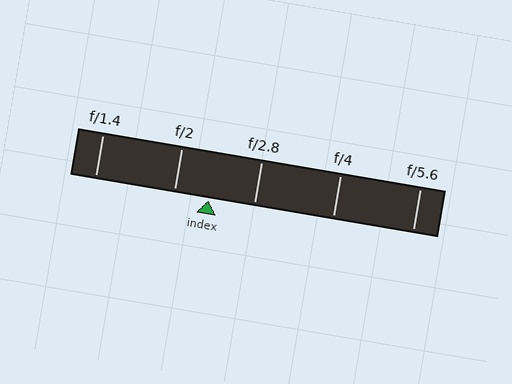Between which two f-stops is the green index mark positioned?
The index mark is between f/2 and f/2.8.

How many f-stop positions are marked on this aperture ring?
There are 5 f-stop positions marked.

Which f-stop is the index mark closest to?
The index mark is closest to f/2.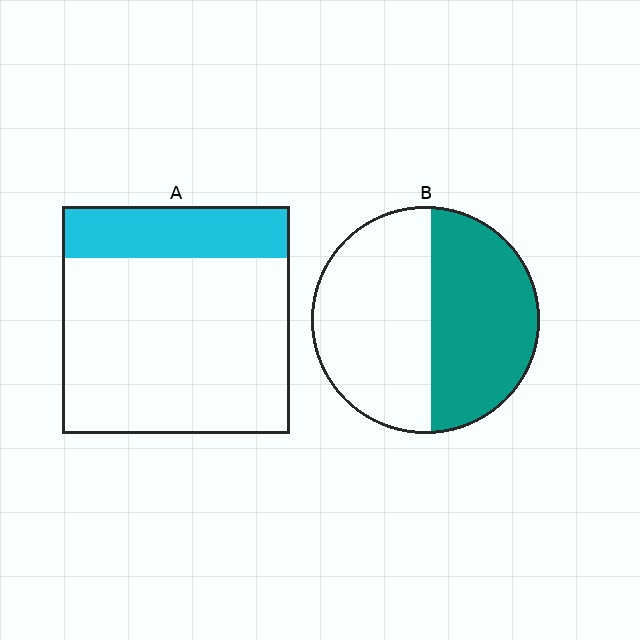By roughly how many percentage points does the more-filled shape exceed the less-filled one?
By roughly 25 percentage points (B over A).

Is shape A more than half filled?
No.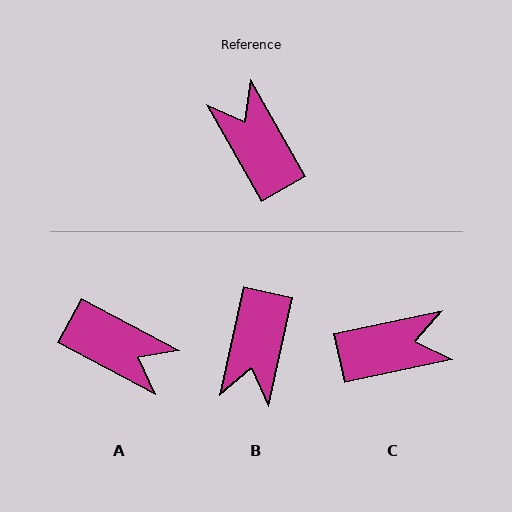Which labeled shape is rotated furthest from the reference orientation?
A, about 148 degrees away.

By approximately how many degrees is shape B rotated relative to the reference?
Approximately 138 degrees counter-clockwise.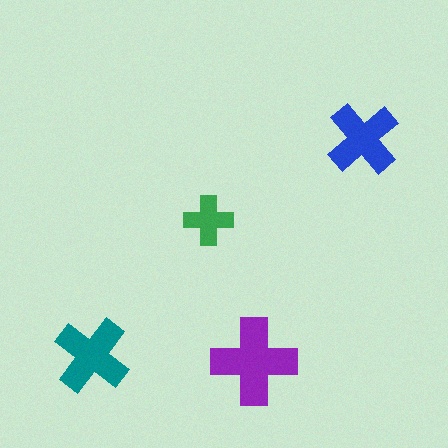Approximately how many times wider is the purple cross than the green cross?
About 1.5 times wider.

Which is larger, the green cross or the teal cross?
The teal one.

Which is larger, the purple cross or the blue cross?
The purple one.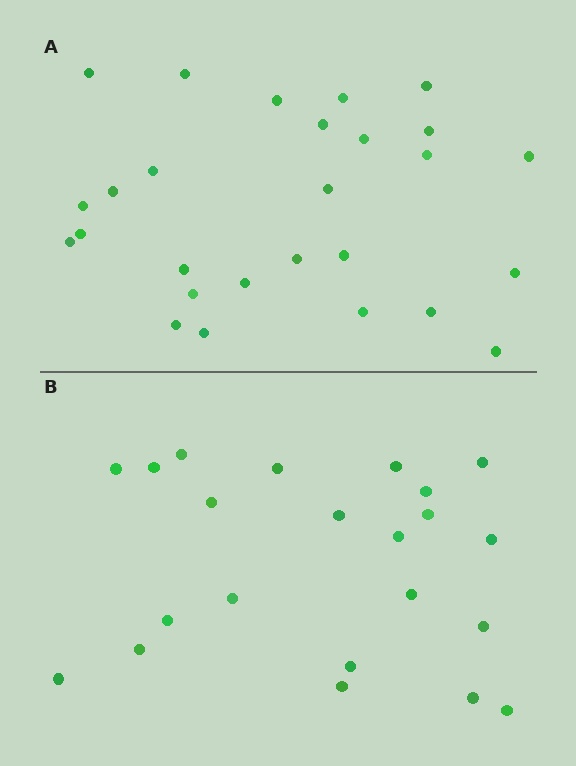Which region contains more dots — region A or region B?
Region A (the top region) has more dots.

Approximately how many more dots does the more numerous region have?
Region A has about 5 more dots than region B.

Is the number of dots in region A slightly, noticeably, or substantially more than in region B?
Region A has only slightly more — the two regions are fairly close. The ratio is roughly 1.2 to 1.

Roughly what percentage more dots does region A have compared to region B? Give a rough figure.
About 25% more.